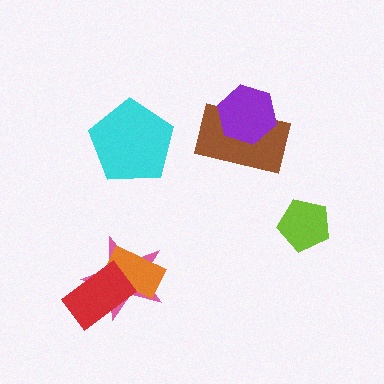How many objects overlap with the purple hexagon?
1 object overlaps with the purple hexagon.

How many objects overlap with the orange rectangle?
2 objects overlap with the orange rectangle.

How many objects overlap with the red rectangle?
2 objects overlap with the red rectangle.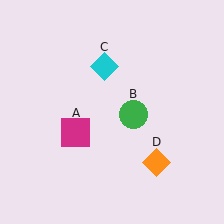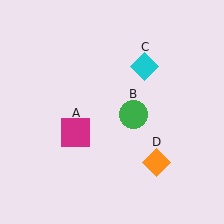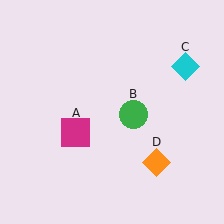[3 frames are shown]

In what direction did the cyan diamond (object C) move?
The cyan diamond (object C) moved right.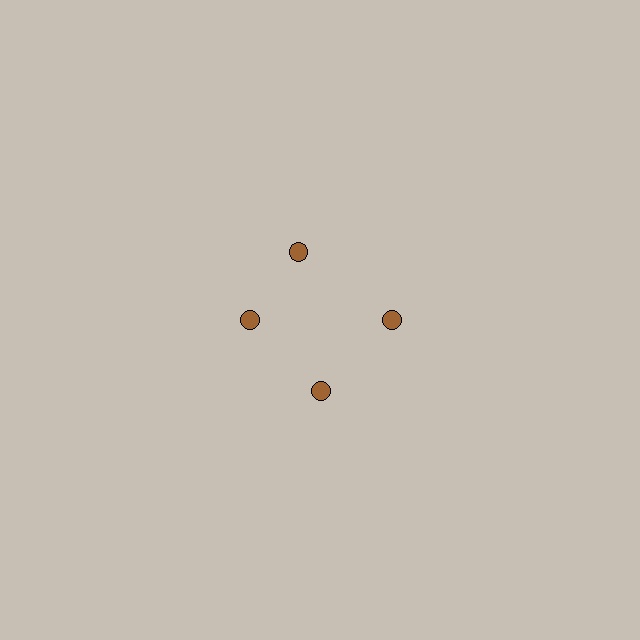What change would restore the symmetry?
The symmetry would be restored by rotating it back into even spacing with its neighbors so that all 4 circles sit at equal angles and equal distance from the center.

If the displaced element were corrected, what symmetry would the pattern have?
It would have 4-fold rotational symmetry — the pattern would map onto itself every 90 degrees.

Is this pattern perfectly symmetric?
No. The 4 brown circles are arranged in a ring, but one element near the 12 o'clock position is rotated out of alignment along the ring, breaking the 4-fold rotational symmetry.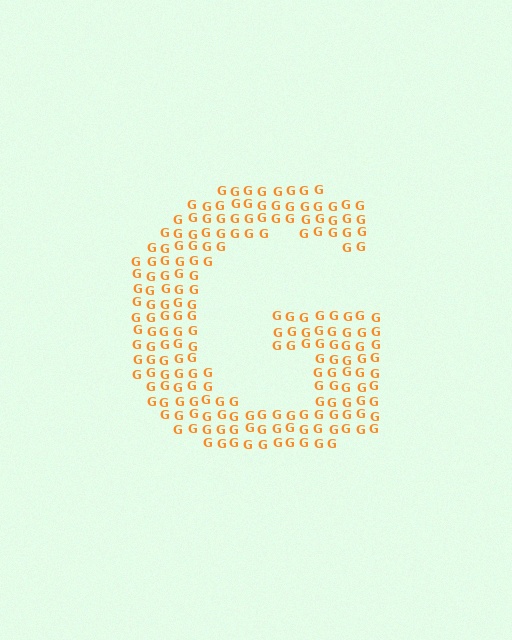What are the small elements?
The small elements are letter G's.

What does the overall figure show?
The overall figure shows the letter G.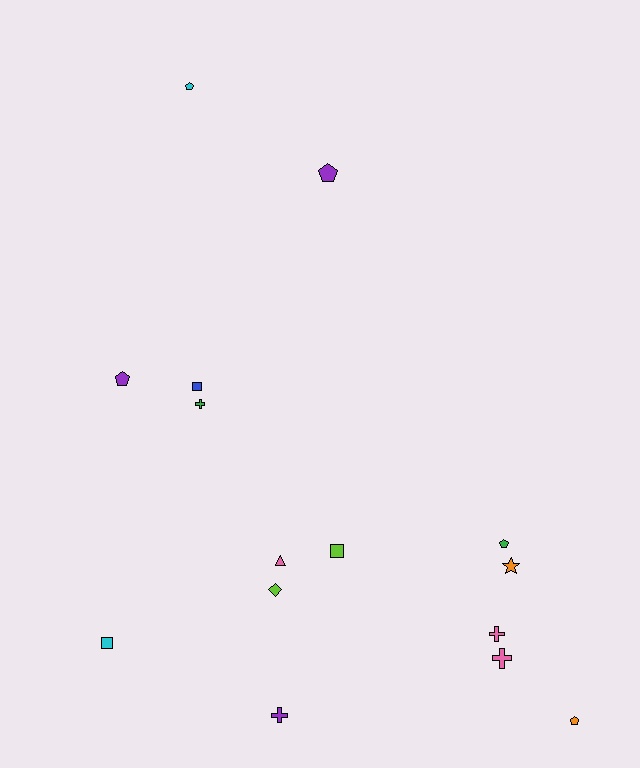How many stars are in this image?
There is 1 star.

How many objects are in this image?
There are 15 objects.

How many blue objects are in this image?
There is 1 blue object.